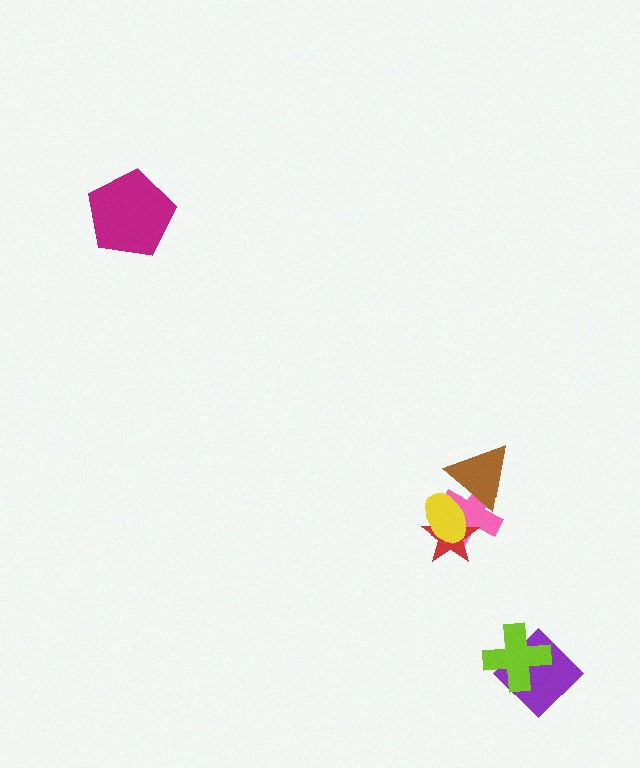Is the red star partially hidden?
Yes, it is partially covered by another shape.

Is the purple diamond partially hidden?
Yes, it is partially covered by another shape.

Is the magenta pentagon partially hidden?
No, no other shape covers it.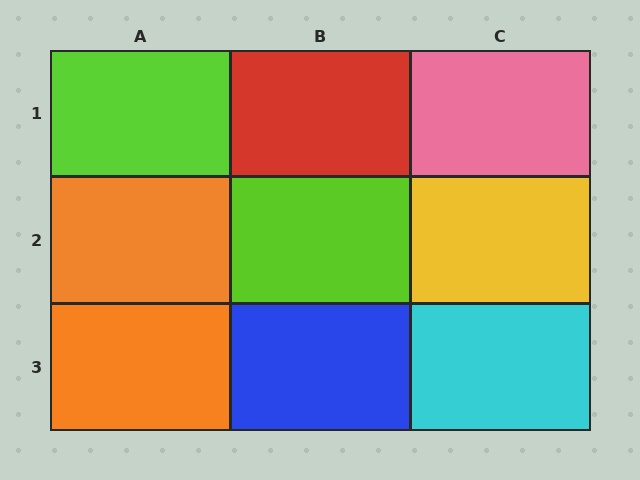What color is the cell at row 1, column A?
Lime.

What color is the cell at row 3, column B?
Blue.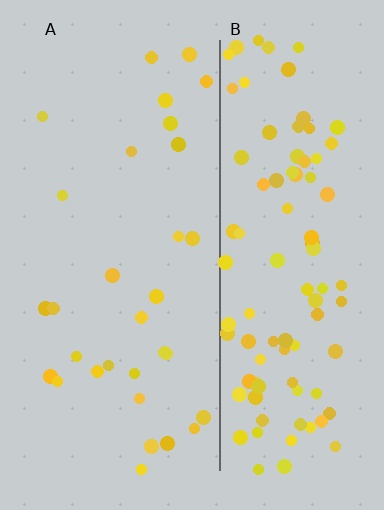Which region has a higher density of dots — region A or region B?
B (the right).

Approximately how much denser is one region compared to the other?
Approximately 3.3× — region B over region A.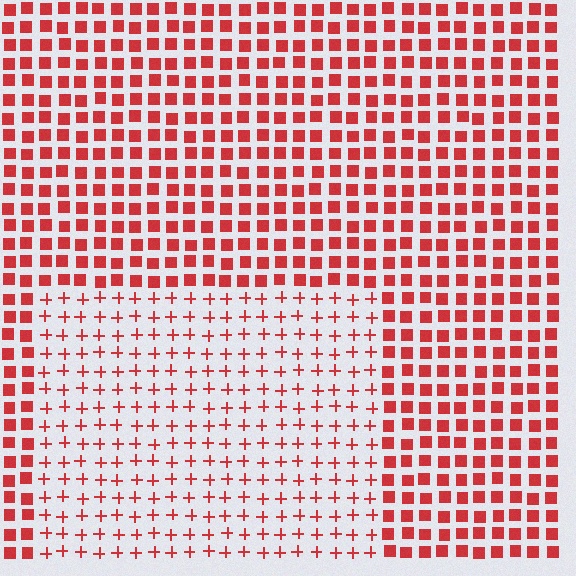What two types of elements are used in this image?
The image uses plus signs inside the rectangle region and squares outside it.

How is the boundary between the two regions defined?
The boundary is defined by a change in element shape: plus signs inside vs. squares outside. All elements share the same color and spacing.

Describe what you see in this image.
The image is filled with small red elements arranged in a uniform grid. A rectangle-shaped region contains plus signs, while the surrounding area contains squares. The boundary is defined purely by the change in element shape.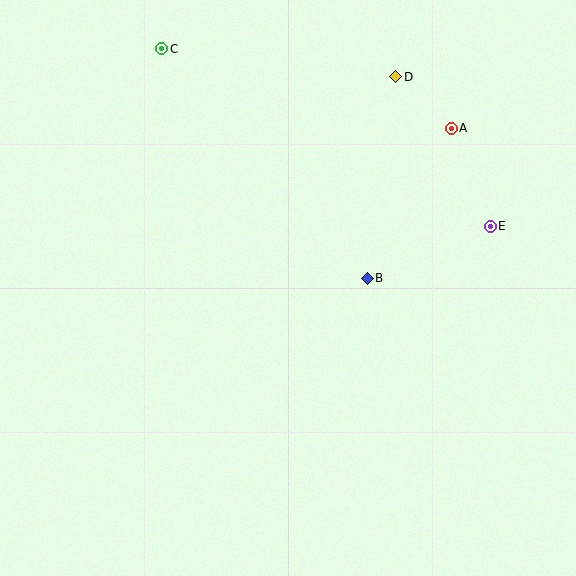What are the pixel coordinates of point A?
Point A is at (451, 128).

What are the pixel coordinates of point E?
Point E is at (490, 226).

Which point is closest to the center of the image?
Point B at (367, 278) is closest to the center.